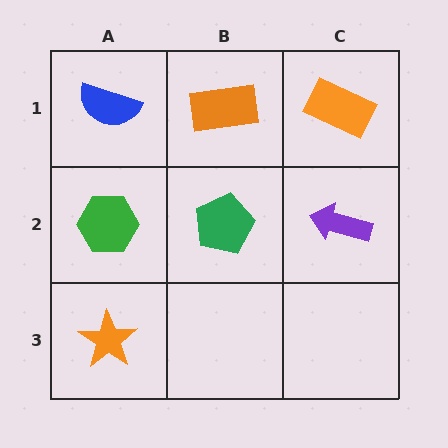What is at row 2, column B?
A green pentagon.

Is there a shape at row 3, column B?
No, that cell is empty.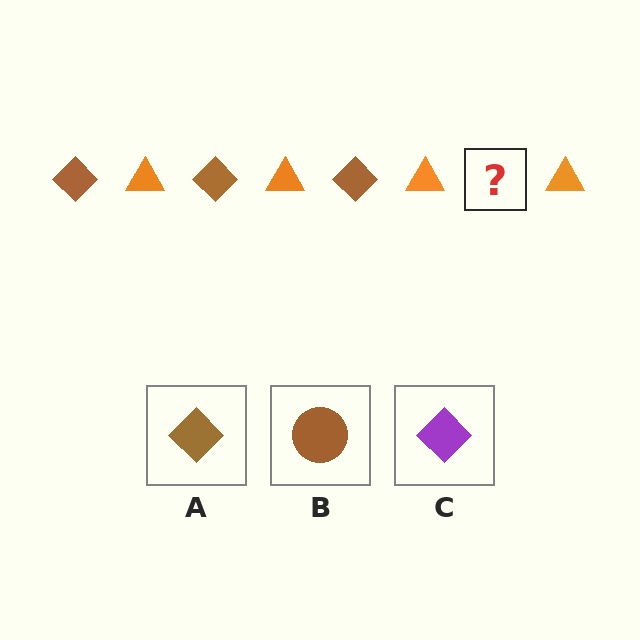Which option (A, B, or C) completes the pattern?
A.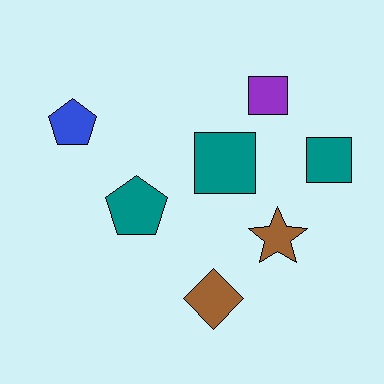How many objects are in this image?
There are 7 objects.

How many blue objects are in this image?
There is 1 blue object.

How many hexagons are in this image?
There are no hexagons.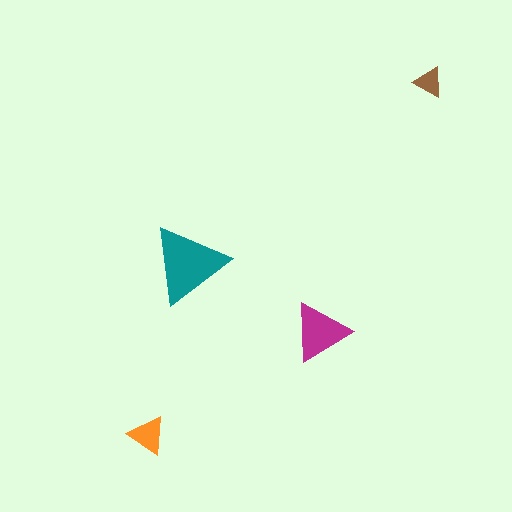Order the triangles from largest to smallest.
the teal one, the magenta one, the orange one, the brown one.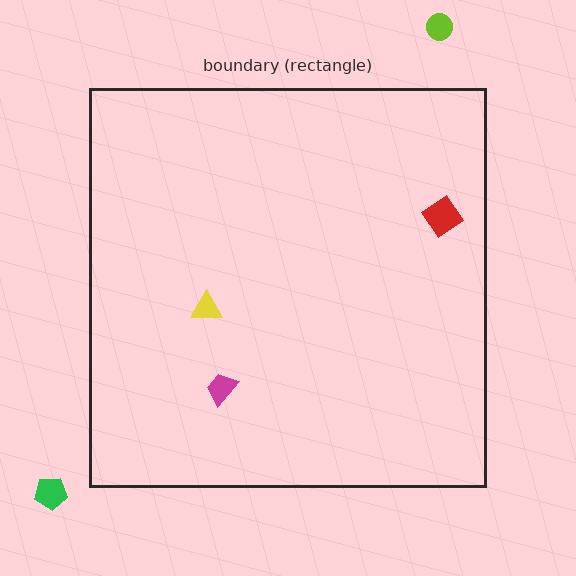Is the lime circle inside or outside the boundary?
Outside.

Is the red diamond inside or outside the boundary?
Inside.